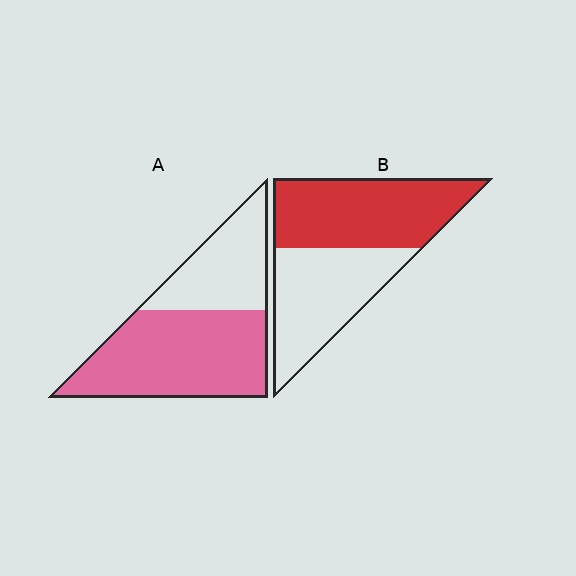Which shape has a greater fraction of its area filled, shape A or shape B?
Shape A.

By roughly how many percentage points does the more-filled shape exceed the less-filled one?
By roughly 10 percentage points (A over B).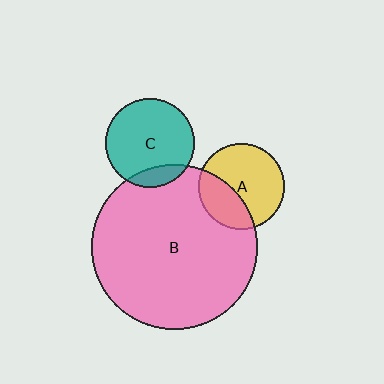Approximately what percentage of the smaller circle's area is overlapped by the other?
Approximately 35%.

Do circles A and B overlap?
Yes.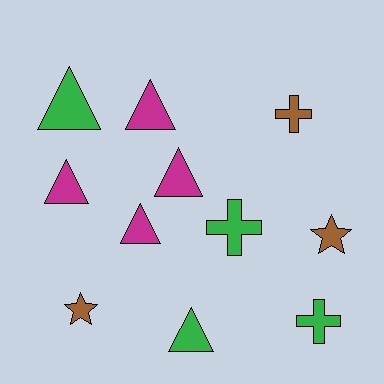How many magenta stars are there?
There are no magenta stars.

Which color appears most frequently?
Magenta, with 4 objects.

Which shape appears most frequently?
Triangle, with 6 objects.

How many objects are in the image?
There are 11 objects.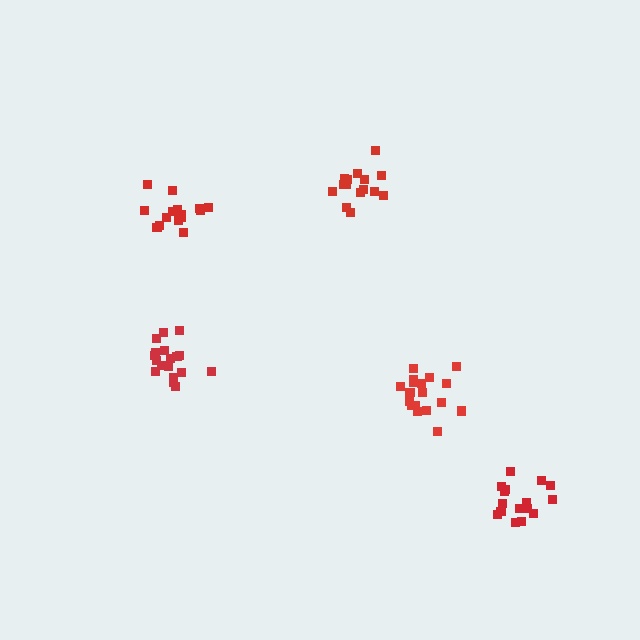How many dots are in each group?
Group 1: 16 dots, Group 2: 18 dots, Group 3: 16 dots, Group 4: 18 dots, Group 5: 15 dots (83 total).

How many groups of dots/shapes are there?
There are 5 groups.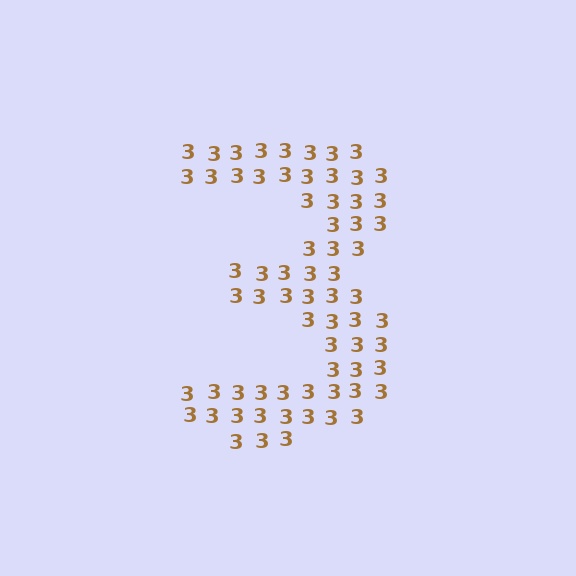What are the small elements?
The small elements are digit 3's.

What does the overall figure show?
The overall figure shows the digit 3.